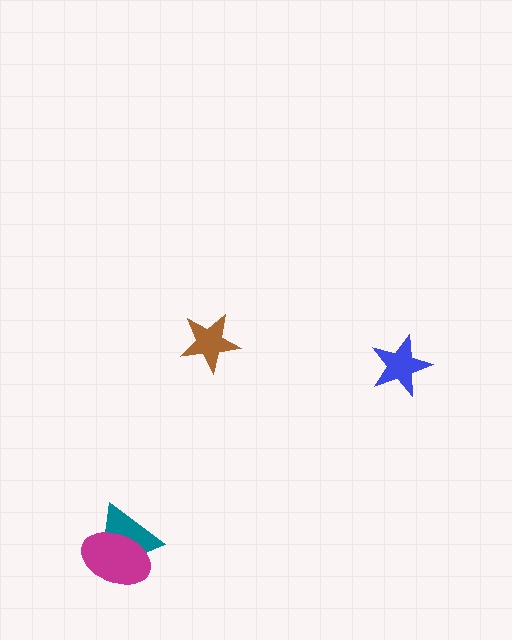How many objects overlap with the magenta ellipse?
1 object overlaps with the magenta ellipse.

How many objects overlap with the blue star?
0 objects overlap with the blue star.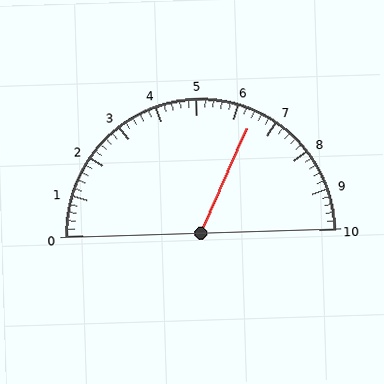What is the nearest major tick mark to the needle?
The nearest major tick mark is 6.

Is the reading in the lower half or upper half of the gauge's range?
The reading is in the upper half of the range (0 to 10).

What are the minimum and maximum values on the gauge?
The gauge ranges from 0 to 10.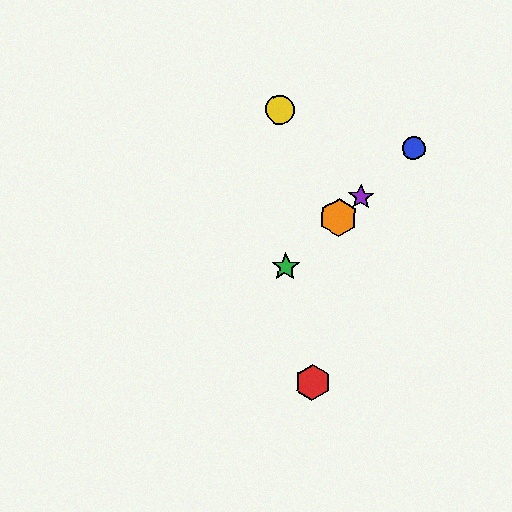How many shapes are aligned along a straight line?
4 shapes (the blue circle, the green star, the purple star, the orange hexagon) are aligned along a straight line.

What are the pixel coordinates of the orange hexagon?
The orange hexagon is at (339, 218).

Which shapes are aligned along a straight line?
The blue circle, the green star, the purple star, the orange hexagon are aligned along a straight line.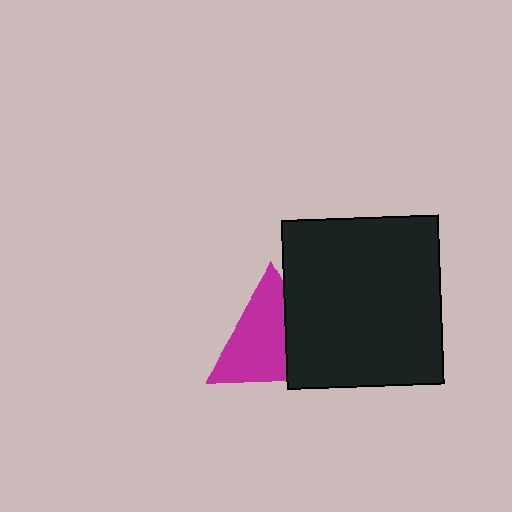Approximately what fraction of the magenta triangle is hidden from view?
Roughly 35% of the magenta triangle is hidden behind the black rectangle.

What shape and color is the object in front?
The object in front is a black rectangle.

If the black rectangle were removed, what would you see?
You would see the complete magenta triangle.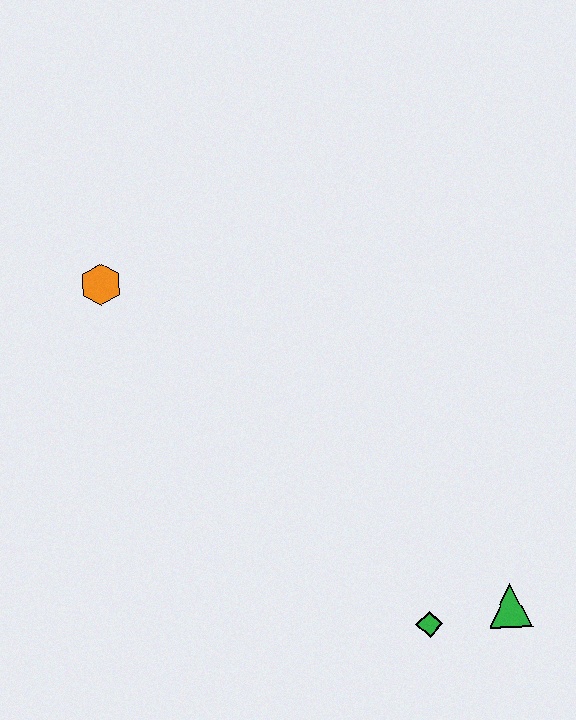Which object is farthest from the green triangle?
The orange hexagon is farthest from the green triangle.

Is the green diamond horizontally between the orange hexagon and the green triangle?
Yes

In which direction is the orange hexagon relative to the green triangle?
The orange hexagon is to the left of the green triangle.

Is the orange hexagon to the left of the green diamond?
Yes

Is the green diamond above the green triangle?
No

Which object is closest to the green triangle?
The green diamond is closest to the green triangle.